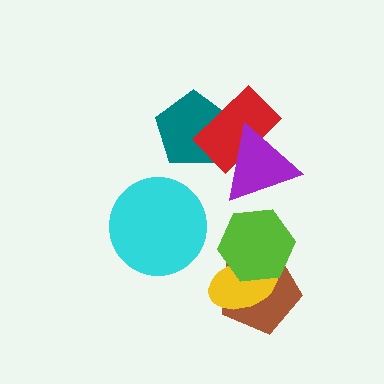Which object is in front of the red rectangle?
The purple triangle is in front of the red rectangle.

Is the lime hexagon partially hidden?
No, no other shape covers it.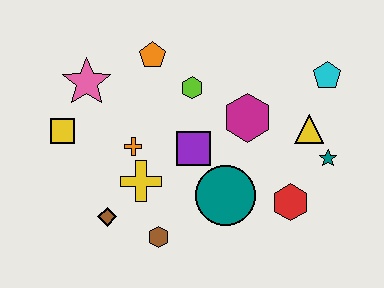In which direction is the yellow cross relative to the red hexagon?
The yellow cross is to the left of the red hexagon.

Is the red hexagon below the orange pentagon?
Yes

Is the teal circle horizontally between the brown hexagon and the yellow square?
No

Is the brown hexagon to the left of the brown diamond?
No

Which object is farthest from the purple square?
The cyan pentagon is farthest from the purple square.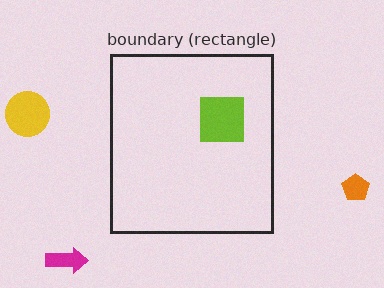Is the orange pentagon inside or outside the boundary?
Outside.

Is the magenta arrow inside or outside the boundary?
Outside.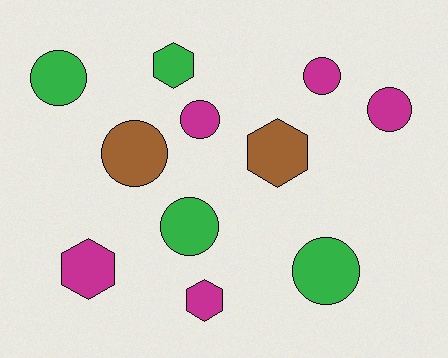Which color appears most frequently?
Magenta, with 5 objects.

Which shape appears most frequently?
Circle, with 7 objects.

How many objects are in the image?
There are 11 objects.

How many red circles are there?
There are no red circles.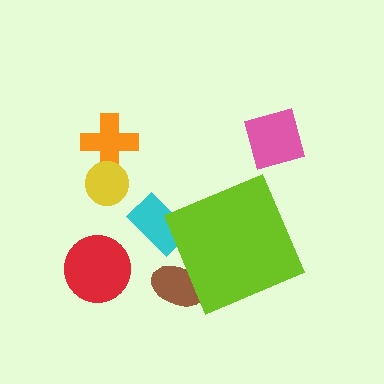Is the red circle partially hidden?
No, the red circle is fully visible.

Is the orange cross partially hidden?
No, the orange cross is fully visible.